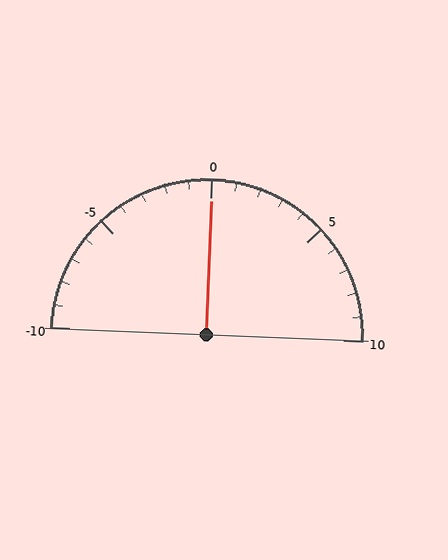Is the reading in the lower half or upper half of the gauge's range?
The reading is in the upper half of the range (-10 to 10).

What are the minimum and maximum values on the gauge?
The gauge ranges from -10 to 10.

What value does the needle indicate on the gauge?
The needle indicates approximately 0.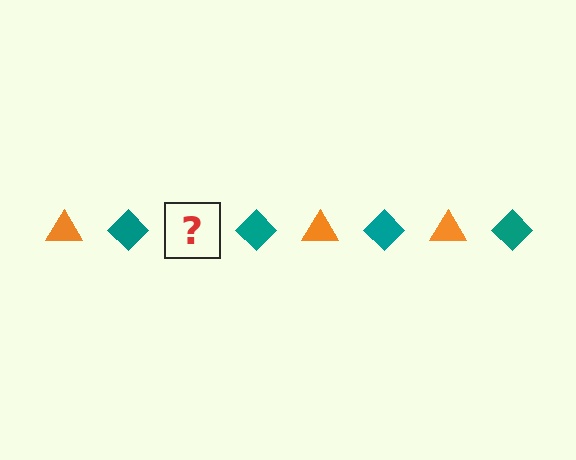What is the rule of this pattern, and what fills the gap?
The rule is that the pattern alternates between orange triangle and teal diamond. The gap should be filled with an orange triangle.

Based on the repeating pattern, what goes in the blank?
The blank should be an orange triangle.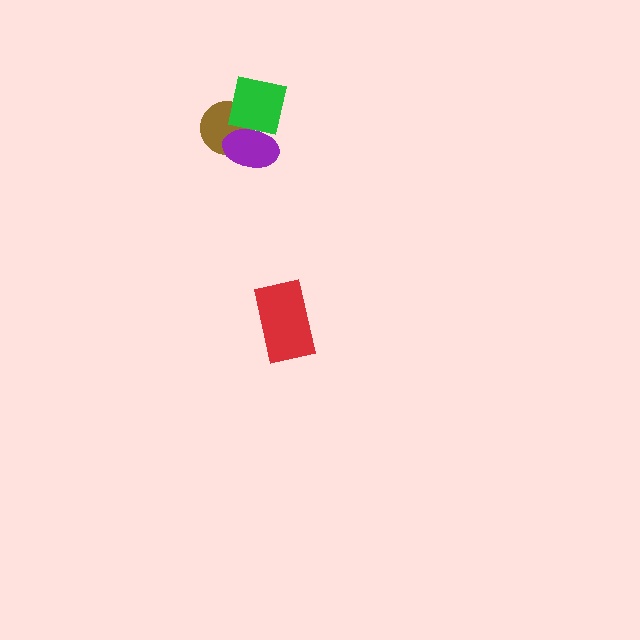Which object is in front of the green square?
The purple ellipse is in front of the green square.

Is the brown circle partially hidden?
Yes, it is partially covered by another shape.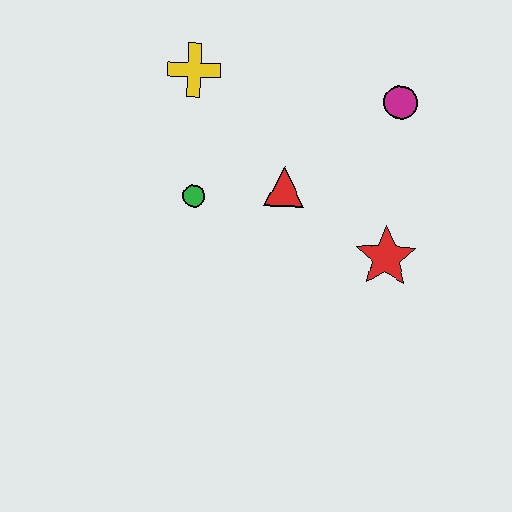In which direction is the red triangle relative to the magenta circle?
The red triangle is to the left of the magenta circle.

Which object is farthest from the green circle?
The magenta circle is farthest from the green circle.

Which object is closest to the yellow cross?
The green circle is closest to the yellow cross.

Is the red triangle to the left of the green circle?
No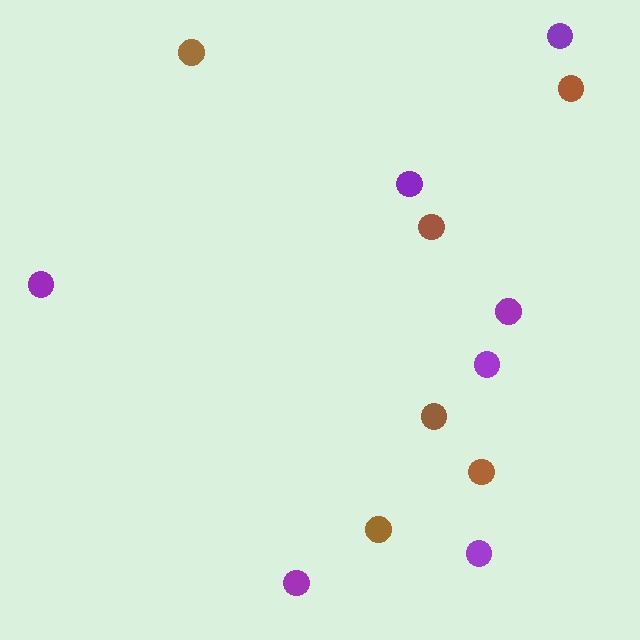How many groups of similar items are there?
There are 2 groups: one group of brown circles (6) and one group of purple circles (7).